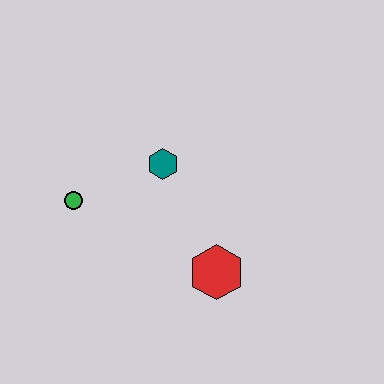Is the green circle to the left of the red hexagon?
Yes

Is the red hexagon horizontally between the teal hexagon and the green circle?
No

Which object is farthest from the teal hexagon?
The red hexagon is farthest from the teal hexagon.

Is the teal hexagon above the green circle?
Yes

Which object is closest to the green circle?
The teal hexagon is closest to the green circle.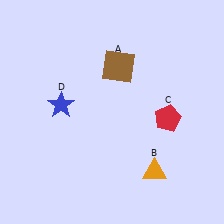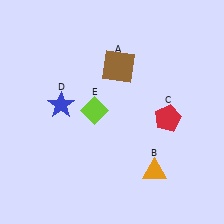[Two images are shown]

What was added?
A lime diamond (E) was added in Image 2.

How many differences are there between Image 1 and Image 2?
There is 1 difference between the two images.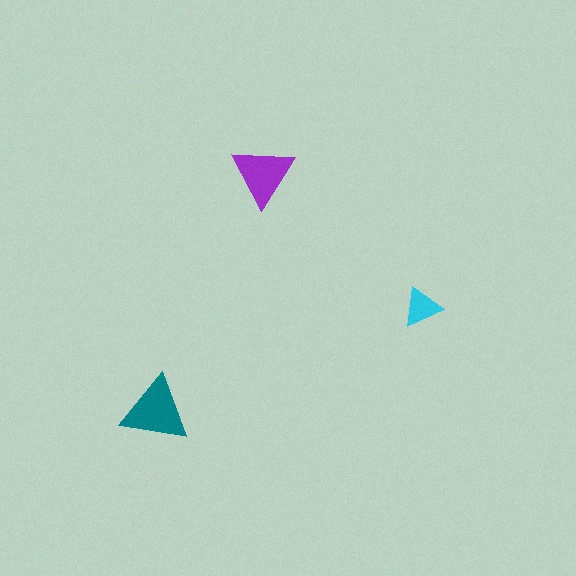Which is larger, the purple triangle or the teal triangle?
The teal one.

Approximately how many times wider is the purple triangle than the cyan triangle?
About 1.5 times wider.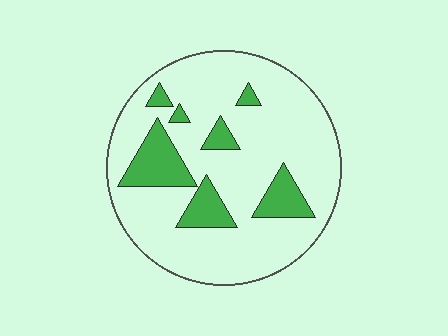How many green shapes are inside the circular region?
7.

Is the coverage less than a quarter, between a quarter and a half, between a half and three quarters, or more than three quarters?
Less than a quarter.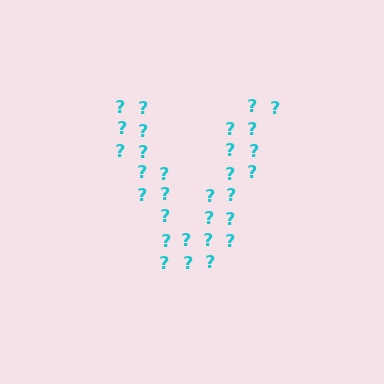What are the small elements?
The small elements are question marks.